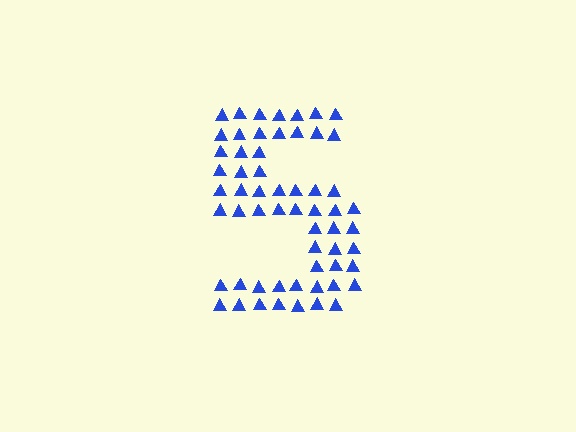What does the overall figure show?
The overall figure shows the digit 5.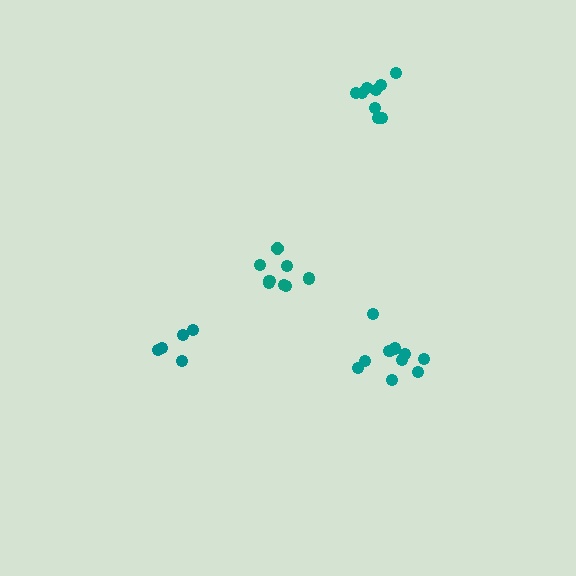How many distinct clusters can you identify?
There are 4 distinct clusters.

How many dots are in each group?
Group 1: 5 dots, Group 2: 8 dots, Group 3: 10 dots, Group 4: 9 dots (32 total).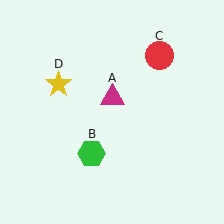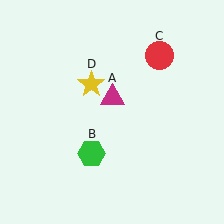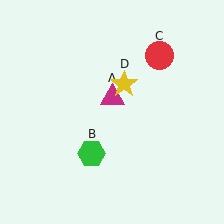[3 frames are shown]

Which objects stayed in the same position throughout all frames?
Magenta triangle (object A) and green hexagon (object B) and red circle (object C) remained stationary.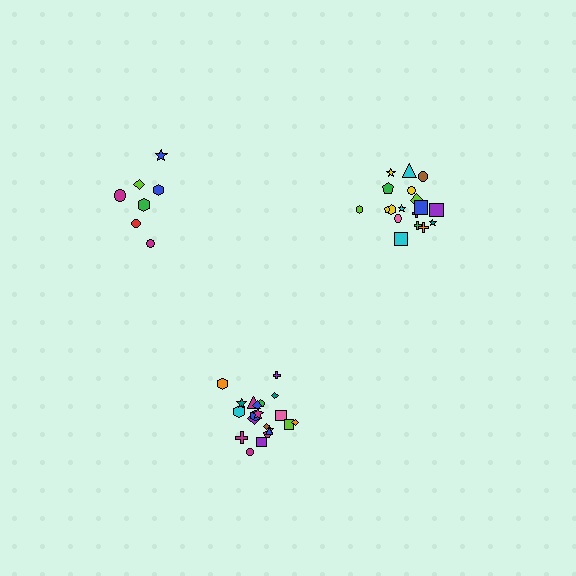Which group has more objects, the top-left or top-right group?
The top-right group.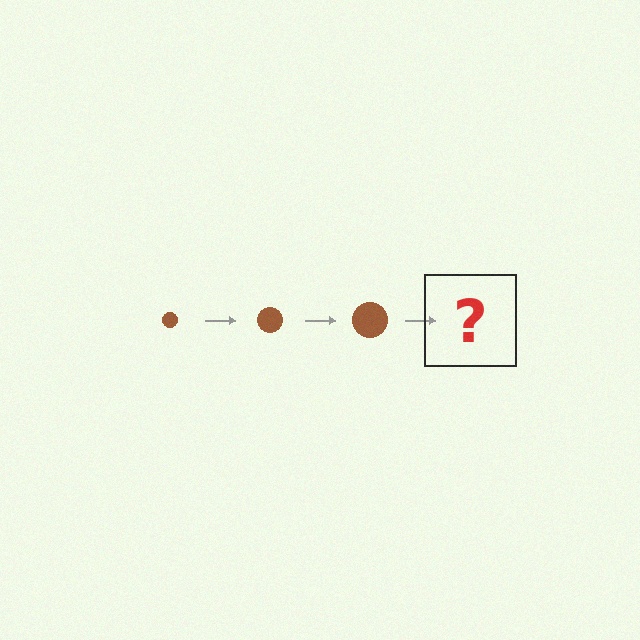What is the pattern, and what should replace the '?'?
The pattern is that the circle gets progressively larger each step. The '?' should be a brown circle, larger than the previous one.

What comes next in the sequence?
The next element should be a brown circle, larger than the previous one.